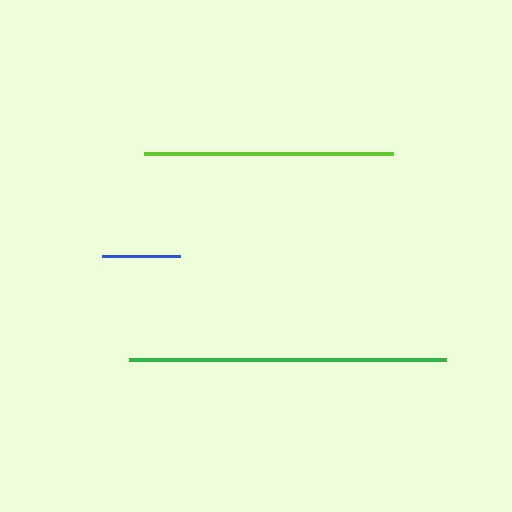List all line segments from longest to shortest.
From longest to shortest: green, lime, blue.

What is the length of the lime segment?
The lime segment is approximately 249 pixels long.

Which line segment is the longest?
The green line is the longest at approximately 316 pixels.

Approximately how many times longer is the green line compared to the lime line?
The green line is approximately 1.3 times the length of the lime line.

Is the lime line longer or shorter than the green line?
The green line is longer than the lime line.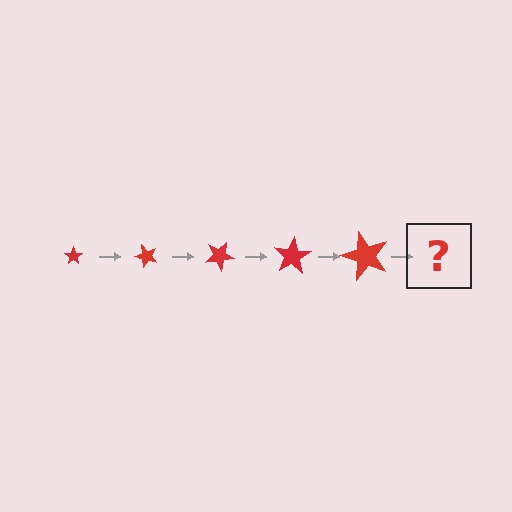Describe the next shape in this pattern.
It should be a star, larger than the previous one and rotated 250 degrees from the start.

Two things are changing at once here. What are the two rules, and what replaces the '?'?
The two rules are that the star grows larger each step and it rotates 50 degrees each step. The '?' should be a star, larger than the previous one and rotated 250 degrees from the start.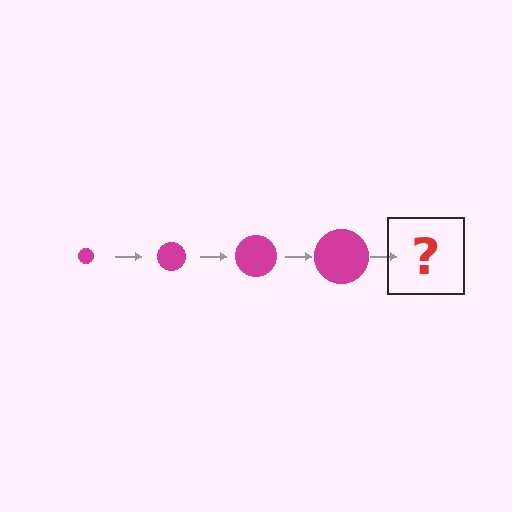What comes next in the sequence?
The next element should be a magenta circle, larger than the previous one.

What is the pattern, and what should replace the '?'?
The pattern is that the circle gets progressively larger each step. The '?' should be a magenta circle, larger than the previous one.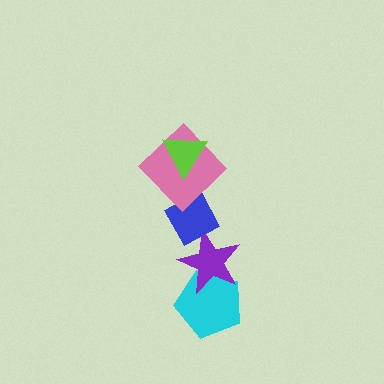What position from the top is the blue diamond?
The blue diamond is 3rd from the top.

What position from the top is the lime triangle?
The lime triangle is 1st from the top.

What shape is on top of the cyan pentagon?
The purple star is on top of the cyan pentagon.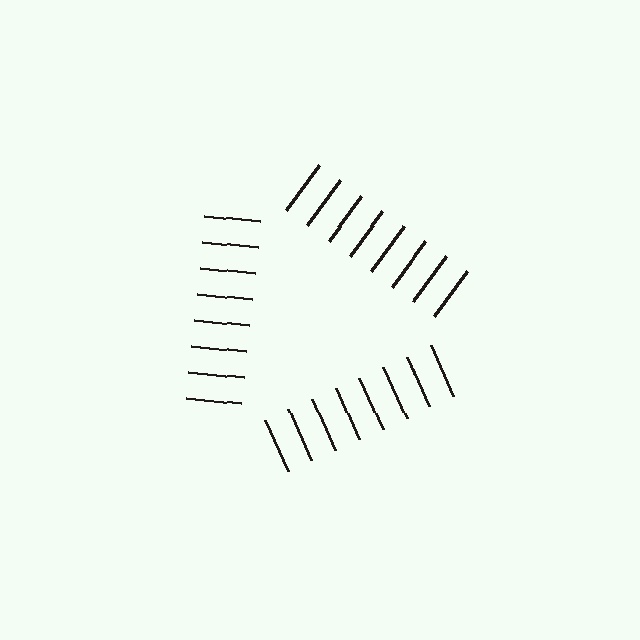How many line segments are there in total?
24 — 8 along each of the 3 edges.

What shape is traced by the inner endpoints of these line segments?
An illusory triangle — the line segments terminate on its edges but no continuous stroke is drawn.